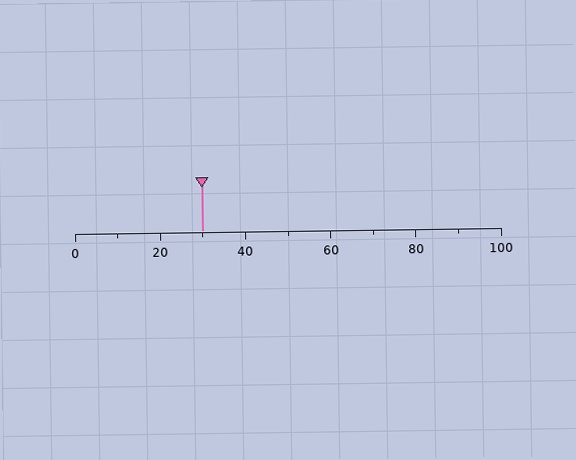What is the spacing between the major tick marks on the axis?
The major ticks are spaced 20 apart.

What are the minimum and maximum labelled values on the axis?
The axis runs from 0 to 100.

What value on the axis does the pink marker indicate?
The marker indicates approximately 30.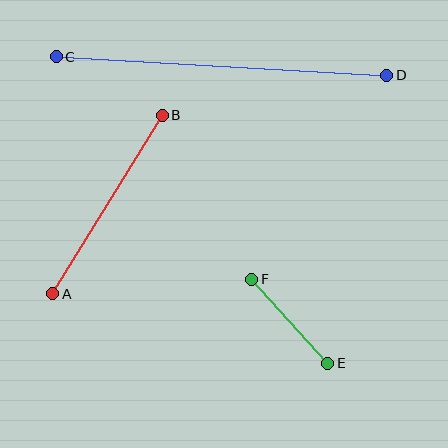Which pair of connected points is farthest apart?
Points C and D are farthest apart.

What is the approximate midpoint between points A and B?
The midpoint is at approximately (108, 204) pixels.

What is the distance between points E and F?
The distance is approximately 114 pixels.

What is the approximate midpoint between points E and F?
The midpoint is at approximately (290, 321) pixels.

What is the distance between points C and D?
The distance is approximately 331 pixels.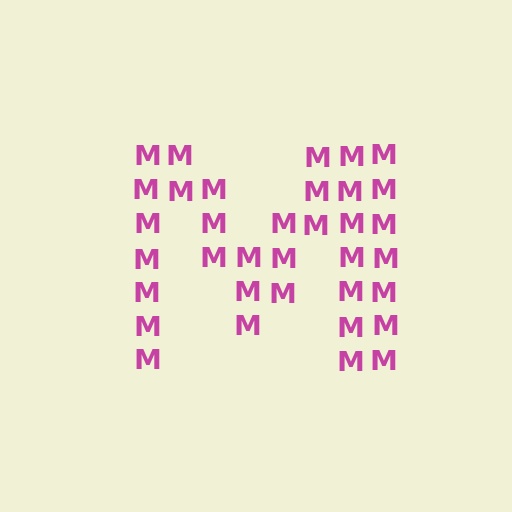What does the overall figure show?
The overall figure shows the letter M.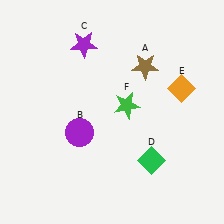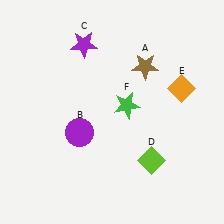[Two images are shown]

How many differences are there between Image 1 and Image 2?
There is 1 difference between the two images.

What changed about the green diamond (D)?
In Image 1, D is green. In Image 2, it changed to lime.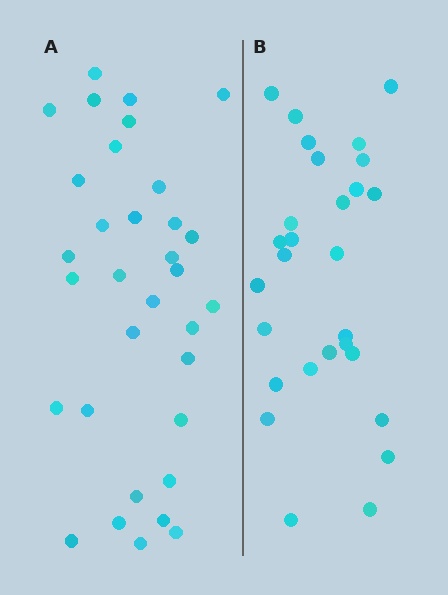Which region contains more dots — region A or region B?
Region A (the left region) has more dots.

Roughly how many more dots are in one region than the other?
Region A has about 5 more dots than region B.